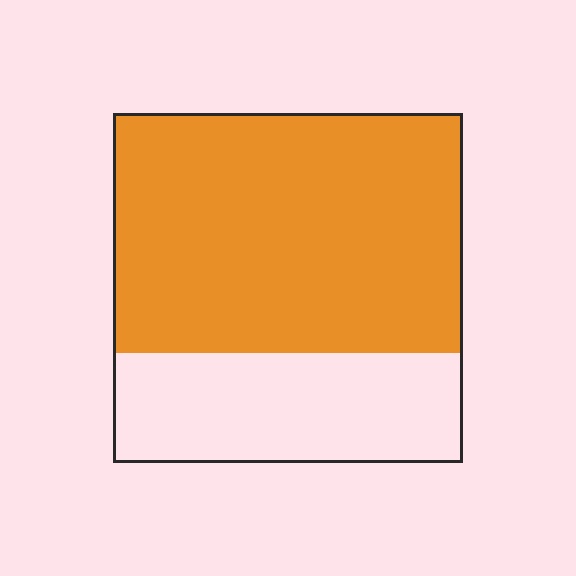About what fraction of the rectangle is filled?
About two thirds (2/3).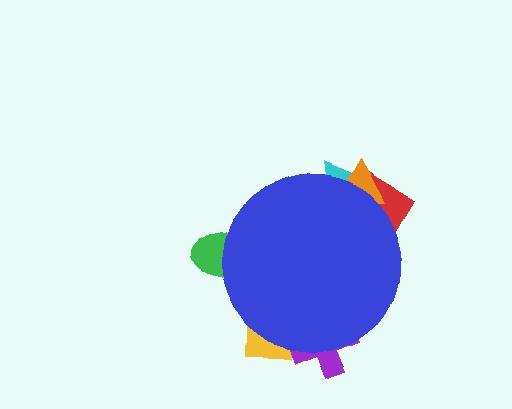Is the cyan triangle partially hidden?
Yes, the cyan triangle is partially hidden behind the blue circle.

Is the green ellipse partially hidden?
Yes, the green ellipse is partially hidden behind the blue circle.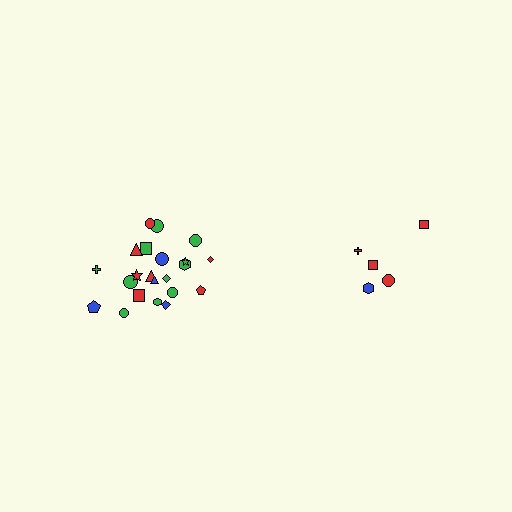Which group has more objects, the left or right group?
The left group.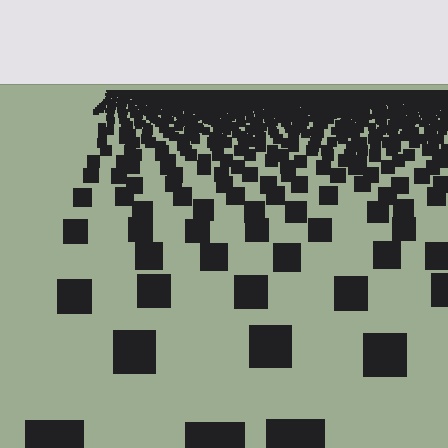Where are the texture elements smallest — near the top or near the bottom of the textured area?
Near the top.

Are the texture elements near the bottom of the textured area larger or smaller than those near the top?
Larger. Near the bottom, elements are closer to the viewer and appear at a bigger on-screen size.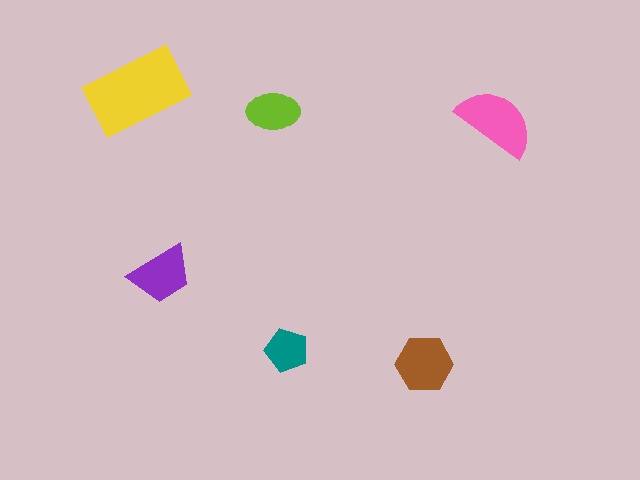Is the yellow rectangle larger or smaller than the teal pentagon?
Larger.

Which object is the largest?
The yellow rectangle.